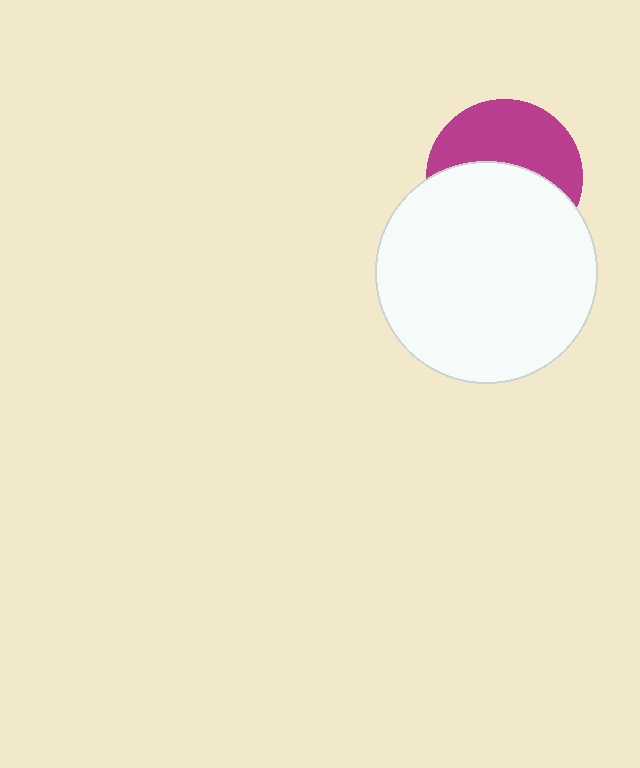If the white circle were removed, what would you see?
You would see the complete magenta circle.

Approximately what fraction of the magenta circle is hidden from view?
Roughly 54% of the magenta circle is hidden behind the white circle.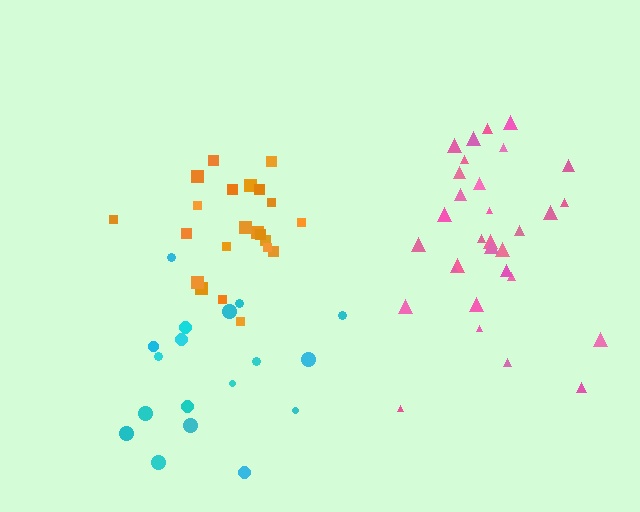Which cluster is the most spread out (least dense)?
Cyan.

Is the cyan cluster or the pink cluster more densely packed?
Pink.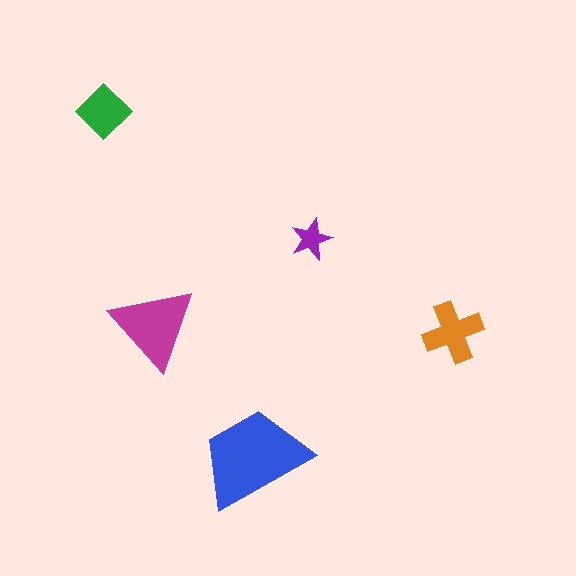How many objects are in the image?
There are 5 objects in the image.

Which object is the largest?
The blue trapezoid.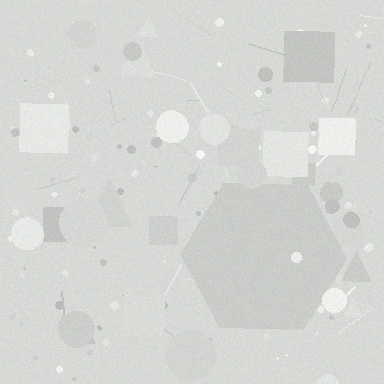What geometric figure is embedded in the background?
A hexagon is embedded in the background.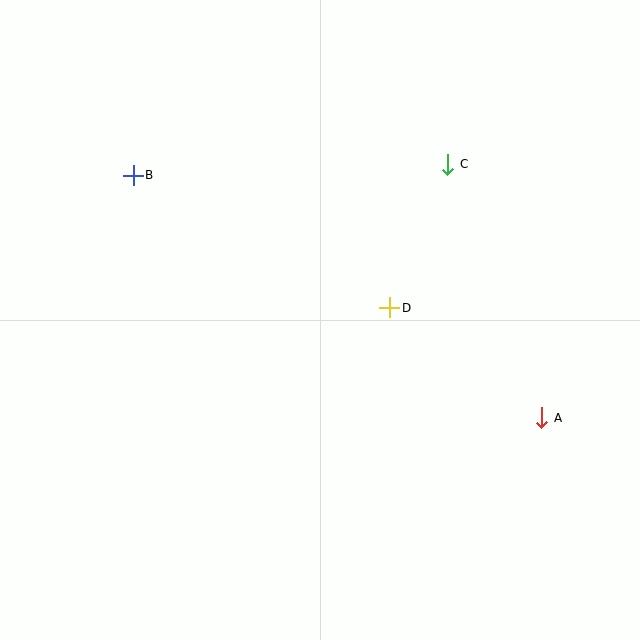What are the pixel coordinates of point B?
Point B is at (133, 175).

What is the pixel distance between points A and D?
The distance between A and D is 187 pixels.